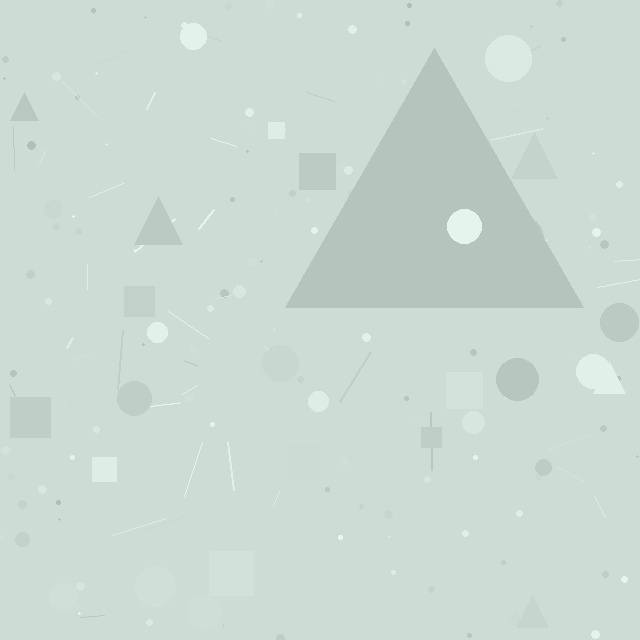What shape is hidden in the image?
A triangle is hidden in the image.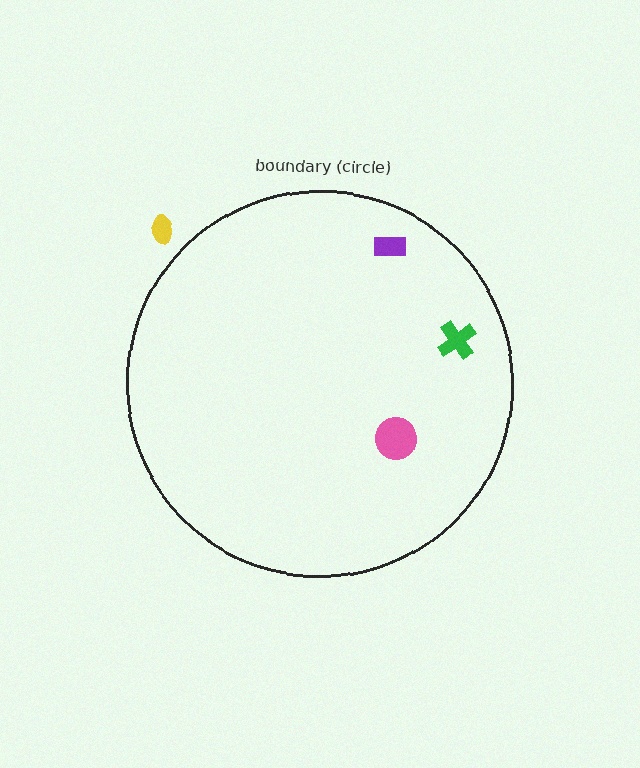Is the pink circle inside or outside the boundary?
Inside.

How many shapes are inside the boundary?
3 inside, 1 outside.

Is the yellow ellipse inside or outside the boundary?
Outside.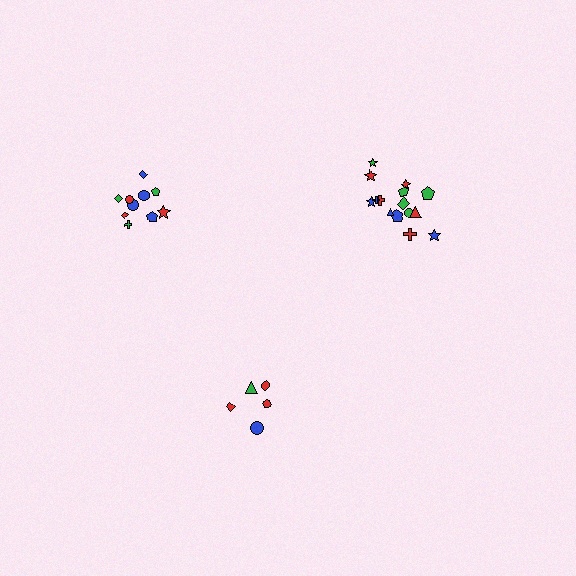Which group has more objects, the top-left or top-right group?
The top-right group.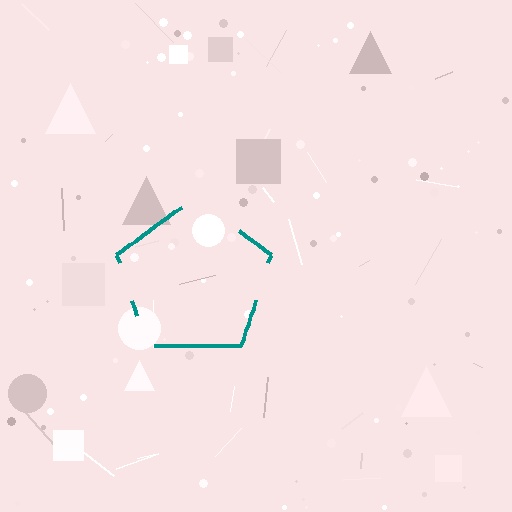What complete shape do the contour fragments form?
The contour fragments form a pentagon.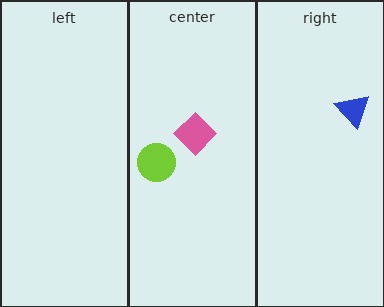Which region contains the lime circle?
The center region.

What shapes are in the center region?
The pink diamond, the lime circle.